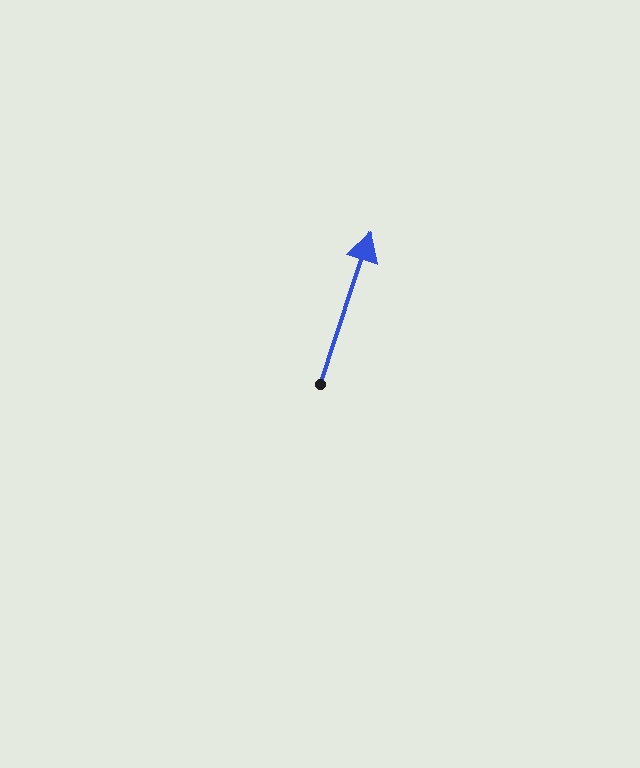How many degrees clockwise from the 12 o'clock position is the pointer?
Approximately 19 degrees.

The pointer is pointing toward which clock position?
Roughly 1 o'clock.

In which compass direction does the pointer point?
North.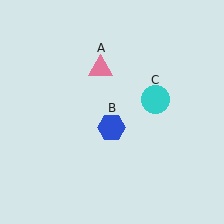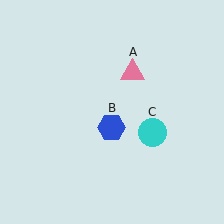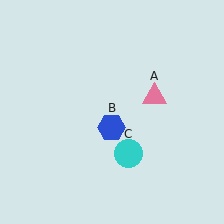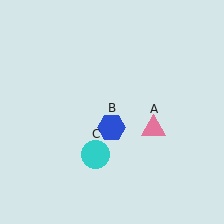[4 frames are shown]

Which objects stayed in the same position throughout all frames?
Blue hexagon (object B) remained stationary.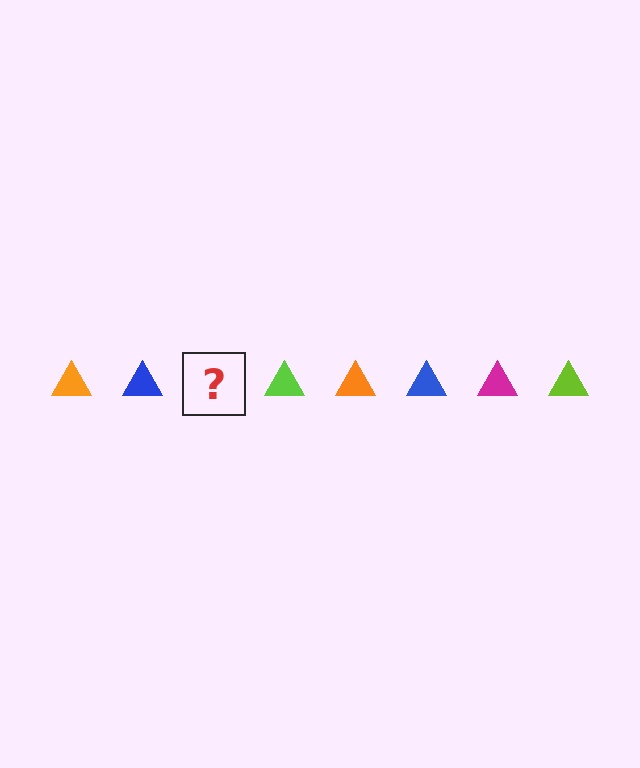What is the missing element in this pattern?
The missing element is a magenta triangle.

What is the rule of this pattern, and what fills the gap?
The rule is that the pattern cycles through orange, blue, magenta, lime triangles. The gap should be filled with a magenta triangle.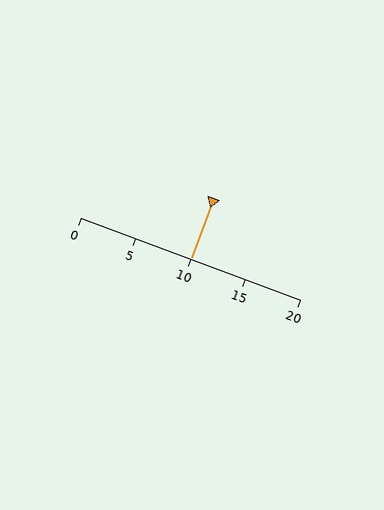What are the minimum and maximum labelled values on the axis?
The axis runs from 0 to 20.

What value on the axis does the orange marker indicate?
The marker indicates approximately 10.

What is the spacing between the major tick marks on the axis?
The major ticks are spaced 5 apart.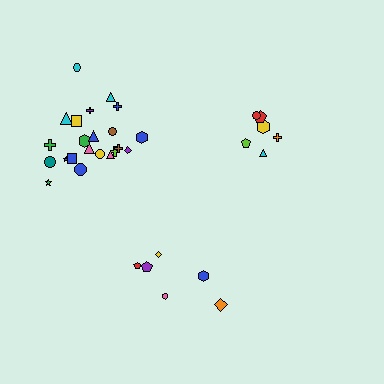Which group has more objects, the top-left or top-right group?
The top-left group.